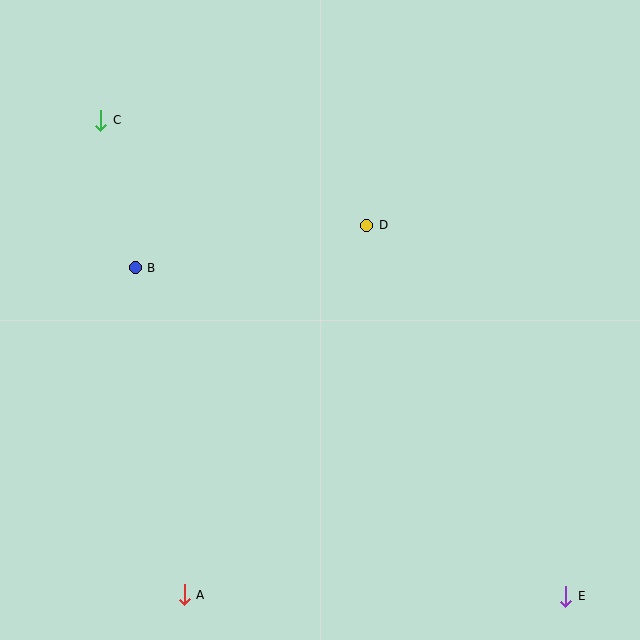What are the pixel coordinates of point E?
Point E is at (566, 596).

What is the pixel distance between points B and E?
The distance between B and E is 542 pixels.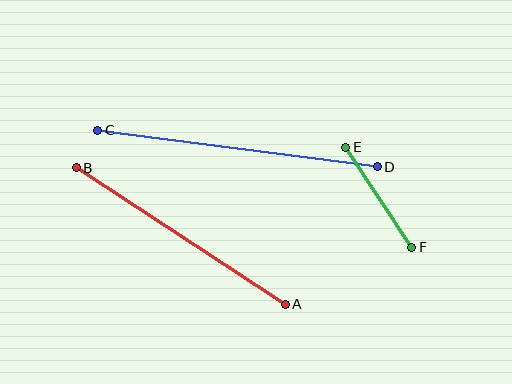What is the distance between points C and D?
The distance is approximately 282 pixels.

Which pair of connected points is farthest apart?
Points C and D are farthest apart.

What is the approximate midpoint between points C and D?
The midpoint is at approximately (237, 149) pixels.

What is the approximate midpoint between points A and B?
The midpoint is at approximately (181, 236) pixels.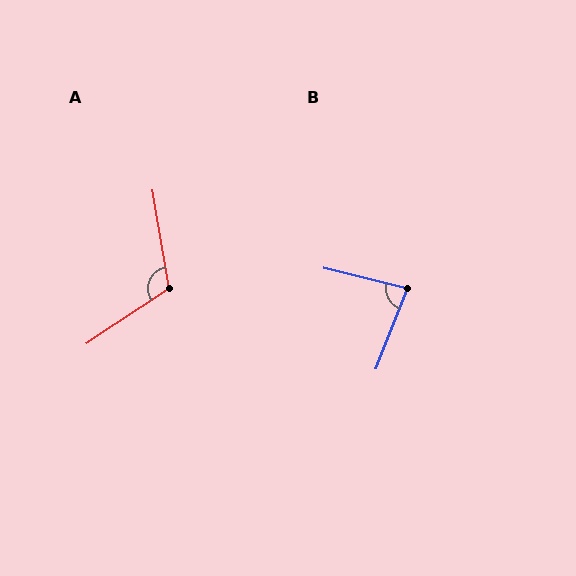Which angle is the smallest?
B, at approximately 82 degrees.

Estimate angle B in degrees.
Approximately 82 degrees.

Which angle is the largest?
A, at approximately 114 degrees.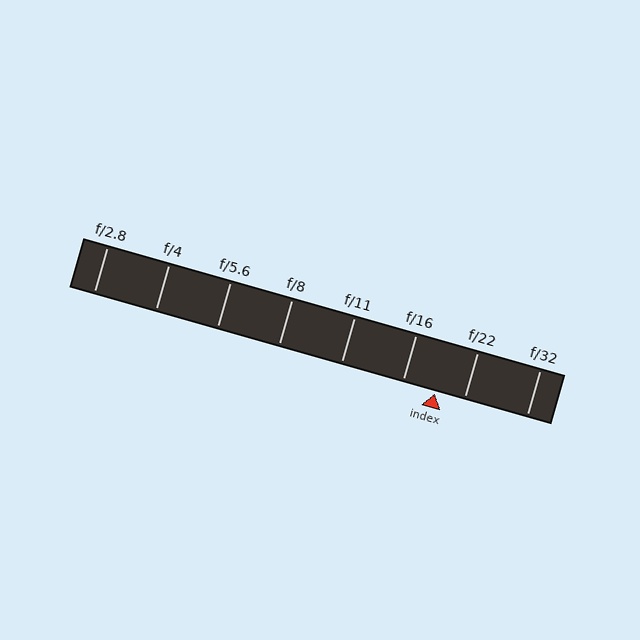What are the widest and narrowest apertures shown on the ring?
The widest aperture shown is f/2.8 and the narrowest is f/32.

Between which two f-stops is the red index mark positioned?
The index mark is between f/16 and f/22.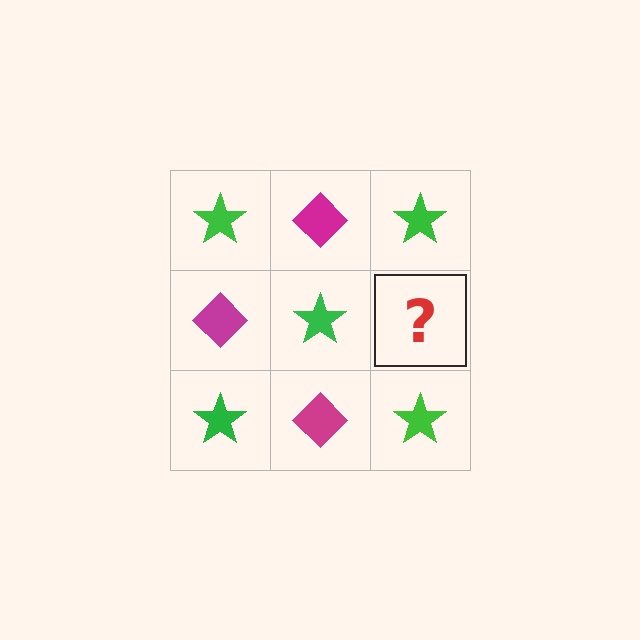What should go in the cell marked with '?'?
The missing cell should contain a magenta diamond.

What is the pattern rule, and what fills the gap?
The rule is that it alternates green star and magenta diamond in a checkerboard pattern. The gap should be filled with a magenta diamond.